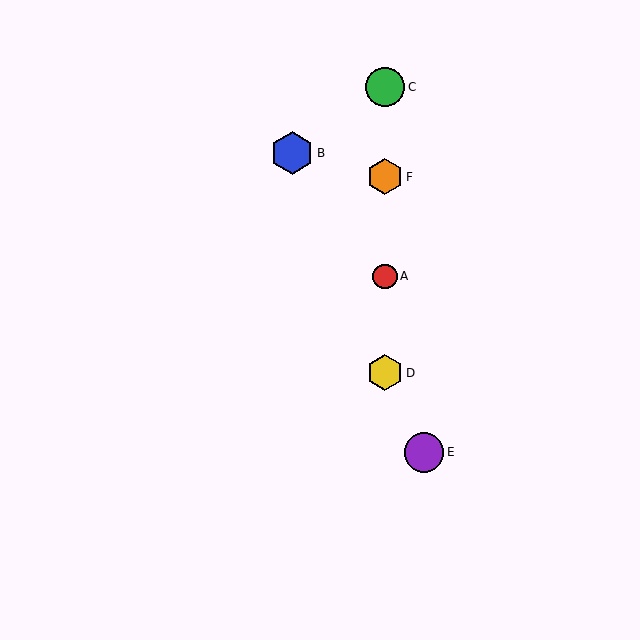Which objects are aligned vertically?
Objects A, C, D, F are aligned vertically.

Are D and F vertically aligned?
Yes, both are at x≈385.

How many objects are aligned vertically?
4 objects (A, C, D, F) are aligned vertically.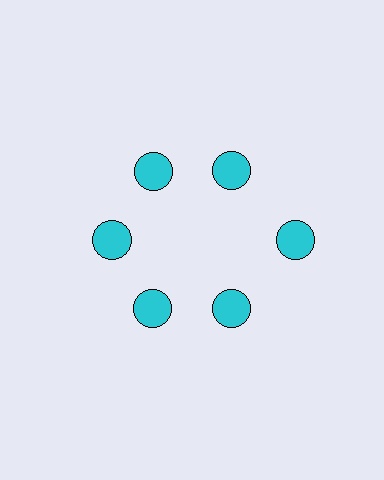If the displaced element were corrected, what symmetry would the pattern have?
It would have 6-fold rotational symmetry — the pattern would map onto itself every 60 degrees.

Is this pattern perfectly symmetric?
No. The 6 cyan circles are arranged in a ring, but one element near the 3 o'clock position is pushed outward from the center, breaking the 6-fold rotational symmetry.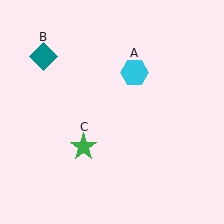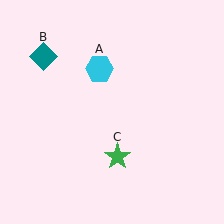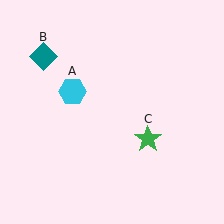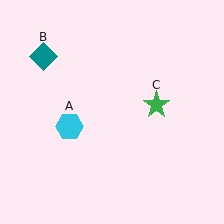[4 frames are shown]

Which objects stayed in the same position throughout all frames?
Teal diamond (object B) remained stationary.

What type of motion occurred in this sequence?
The cyan hexagon (object A), green star (object C) rotated counterclockwise around the center of the scene.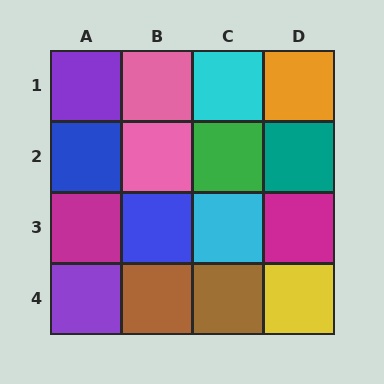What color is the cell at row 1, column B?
Pink.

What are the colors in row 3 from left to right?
Magenta, blue, cyan, magenta.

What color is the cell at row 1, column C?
Cyan.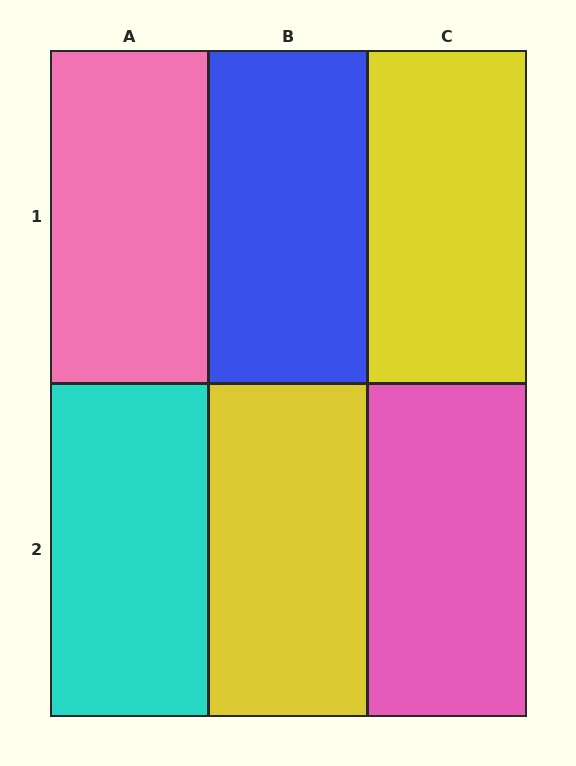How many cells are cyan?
1 cell is cyan.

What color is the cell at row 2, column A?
Cyan.